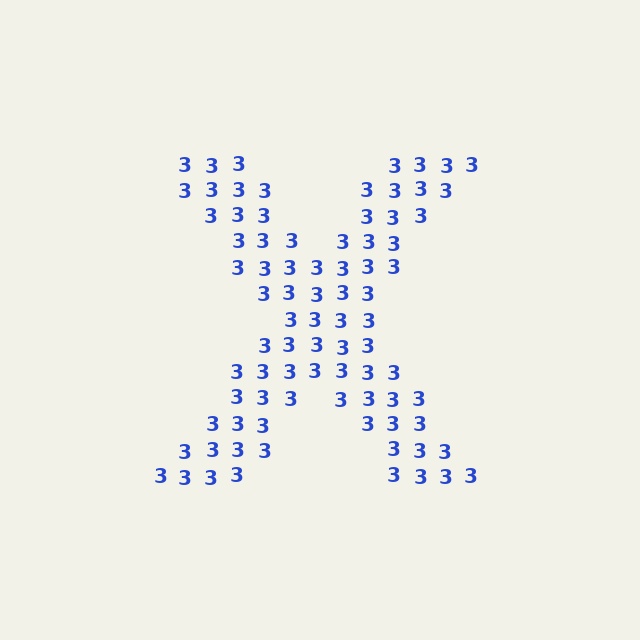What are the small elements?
The small elements are digit 3's.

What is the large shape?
The large shape is the letter X.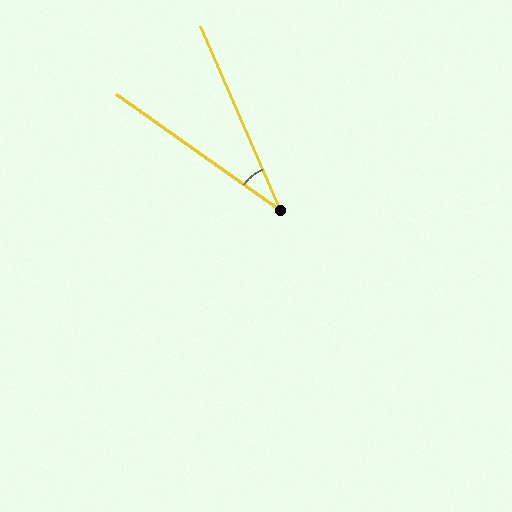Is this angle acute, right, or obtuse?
It is acute.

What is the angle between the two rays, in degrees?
Approximately 31 degrees.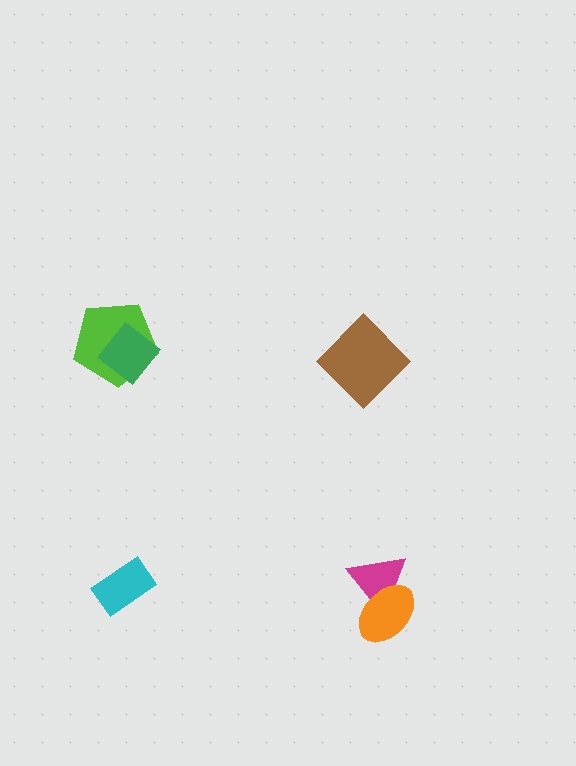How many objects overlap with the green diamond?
1 object overlaps with the green diamond.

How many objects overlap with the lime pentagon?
1 object overlaps with the lime pentagon.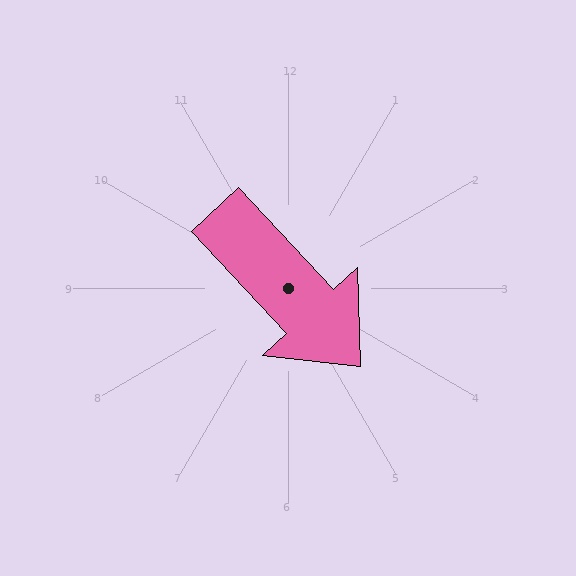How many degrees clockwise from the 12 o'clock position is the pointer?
Approximately 137 degrees.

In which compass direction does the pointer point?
Southeast.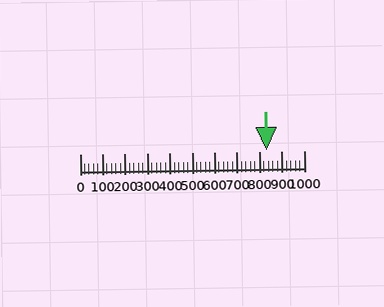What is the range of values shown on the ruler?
The ruler shows values from 0 to 1000.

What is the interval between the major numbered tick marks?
The major tick marks are spaced 100 units apart.